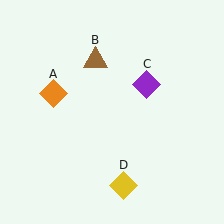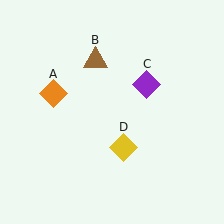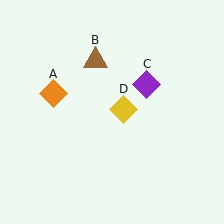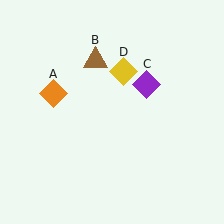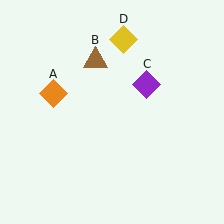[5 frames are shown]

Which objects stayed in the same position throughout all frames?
Orange diamond (object A) and brown triangle (object B) and purple diamond (object C) remained stationary.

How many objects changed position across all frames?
1 object changed position: yellow diamond (object D).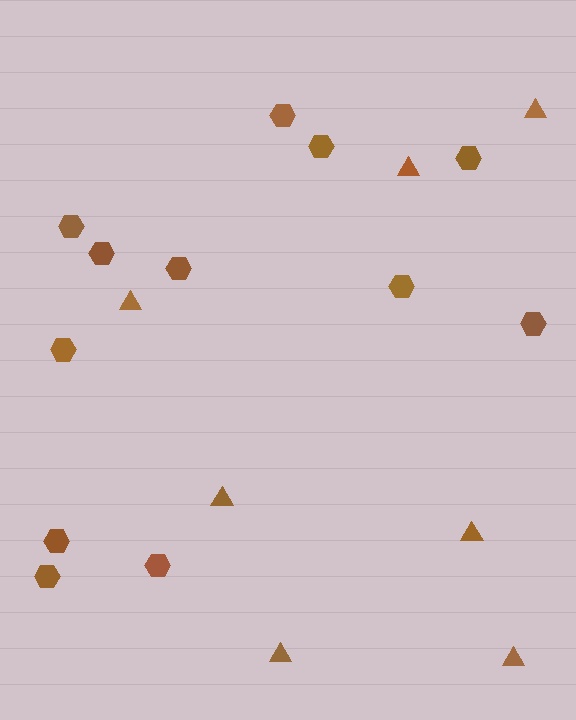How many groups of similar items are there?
There are 2 groups: one group of triangles (7) and one group of hexagons (12).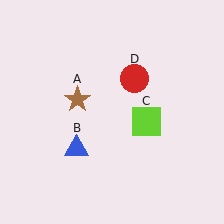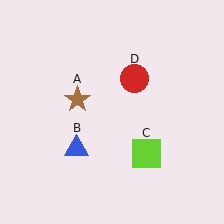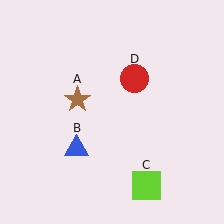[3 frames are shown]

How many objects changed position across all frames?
1 object changed position: lime square (object C).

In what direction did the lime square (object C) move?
The lime square (object C) moved down.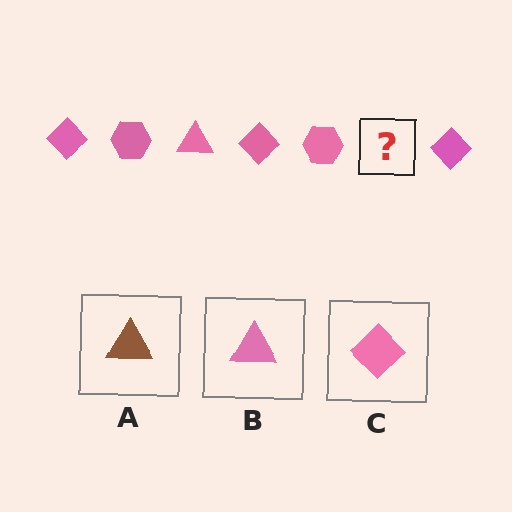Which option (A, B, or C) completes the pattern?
B.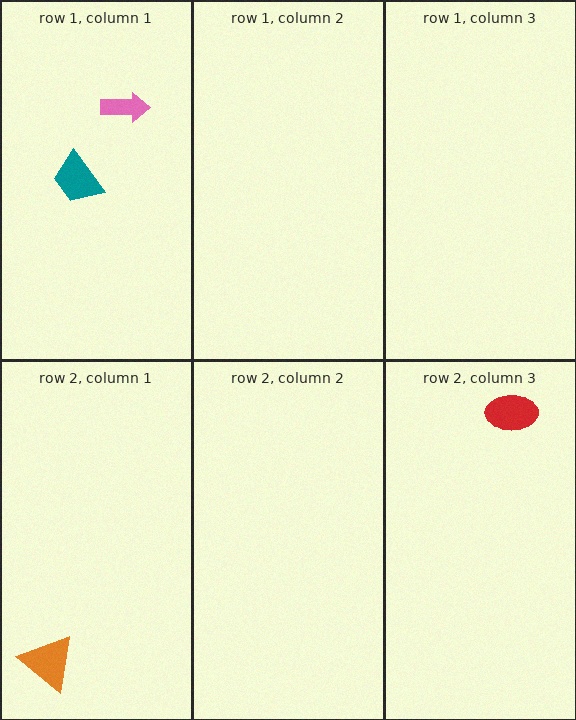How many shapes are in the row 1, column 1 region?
2.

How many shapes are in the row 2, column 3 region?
1.